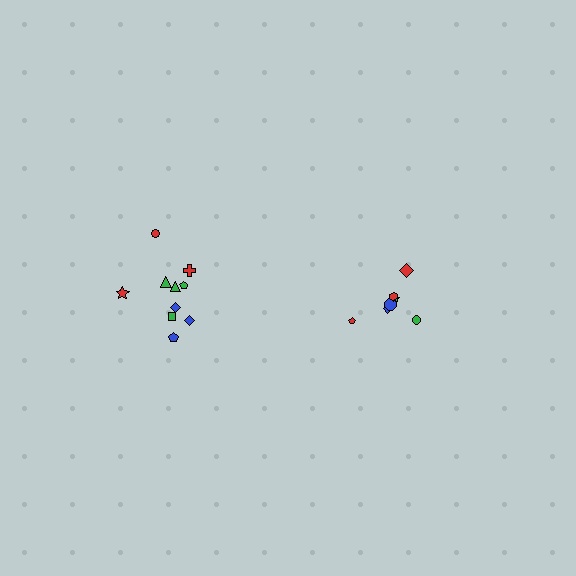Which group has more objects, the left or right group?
The left group.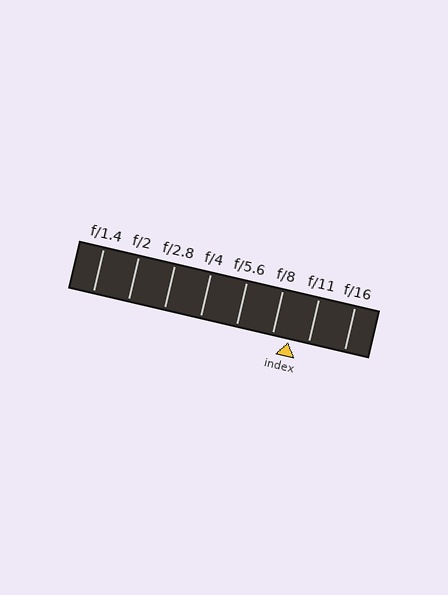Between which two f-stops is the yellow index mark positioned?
The index mark is between f/8 and f/11.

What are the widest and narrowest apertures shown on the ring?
The widest aperture shown is f/1.4 and the narrowest is f/16.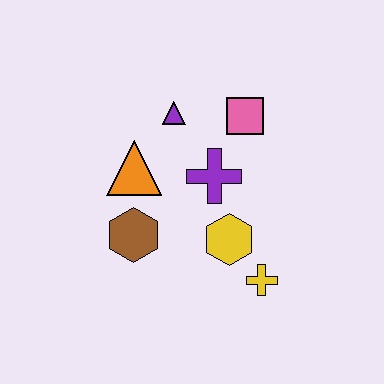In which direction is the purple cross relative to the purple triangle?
The purple cross is below the purple triangle.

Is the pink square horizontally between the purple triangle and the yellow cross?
Yes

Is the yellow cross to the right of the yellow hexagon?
Yes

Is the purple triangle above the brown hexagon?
Yes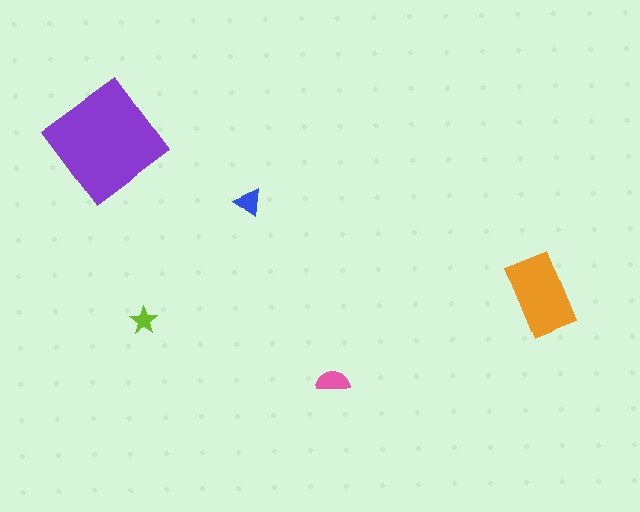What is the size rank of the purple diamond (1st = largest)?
1st.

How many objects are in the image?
There are 5 objects in the image.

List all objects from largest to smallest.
The purple diamond, the orange rectangle, the pink semicircle, the blue triangle, the lime star.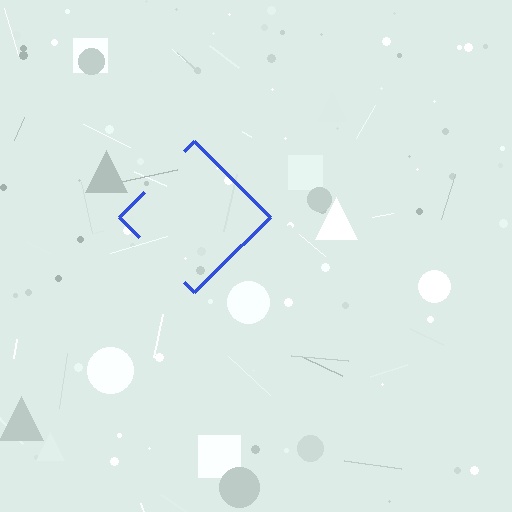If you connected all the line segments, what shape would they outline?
They would outline a diamond.